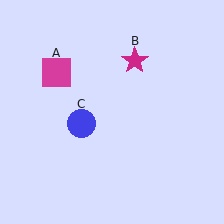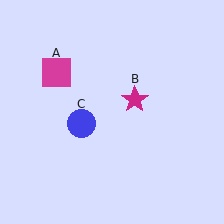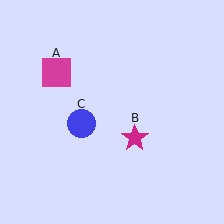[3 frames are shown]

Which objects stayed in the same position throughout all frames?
Magenta square (object A) and blue circle (object C) remained stationary.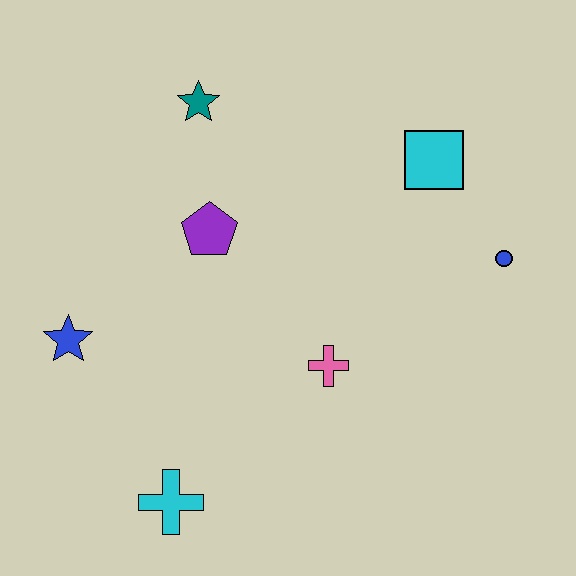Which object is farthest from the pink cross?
The teal star is farthest from the pink cross.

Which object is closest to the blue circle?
The cyan square is closest to the blue circle.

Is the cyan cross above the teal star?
No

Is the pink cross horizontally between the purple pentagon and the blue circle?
Yes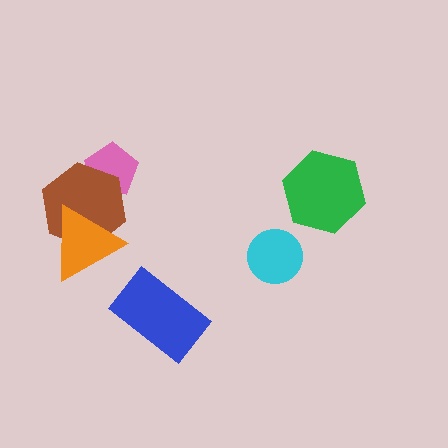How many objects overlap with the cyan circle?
0 objects overlap with the cyan circle.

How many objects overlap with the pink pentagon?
1 object overlaps with the pink pentagon.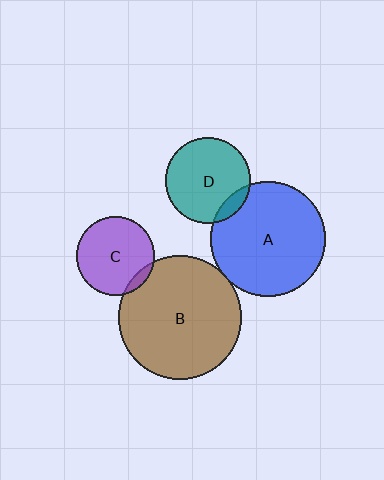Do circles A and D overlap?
Yes.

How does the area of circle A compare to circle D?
Approximately 1.8 times.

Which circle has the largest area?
Circle B (brown).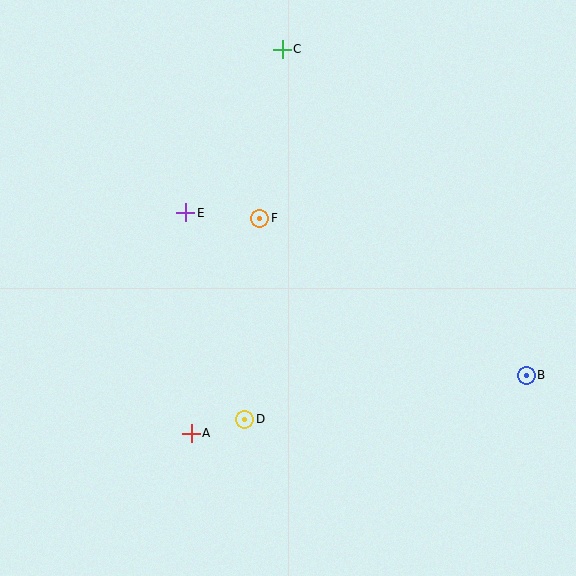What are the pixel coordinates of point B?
Point B is at (526, 375).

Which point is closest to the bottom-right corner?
Point B is closest to the bottom-right corner.